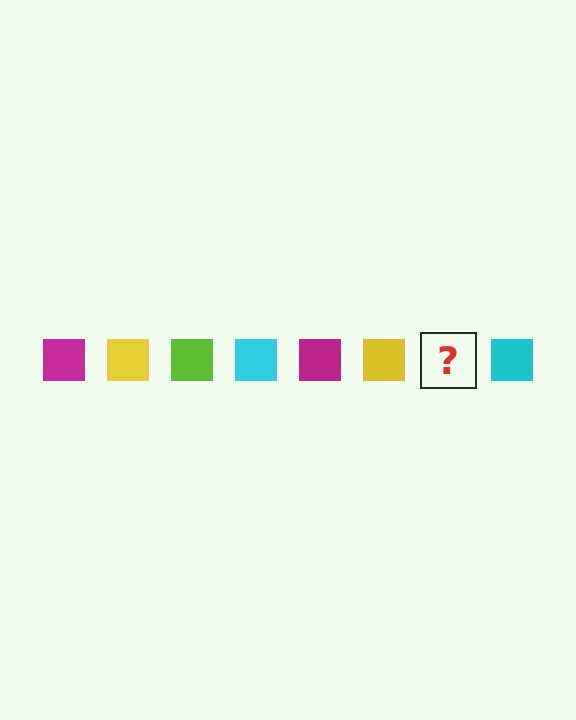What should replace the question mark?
The question mark should be replaced with a lime square.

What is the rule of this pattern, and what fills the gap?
The rule is that the pattern cycles through magenta, yellow, lime, cyan squares. The gap should be filled with a lime square.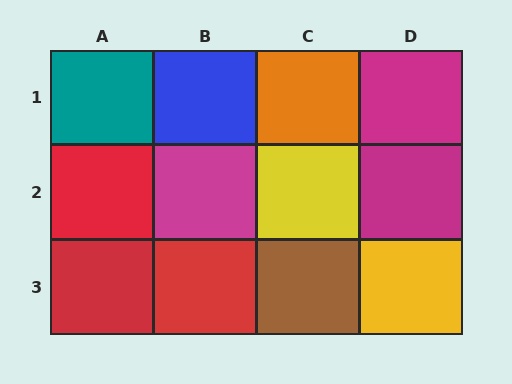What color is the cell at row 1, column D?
Magenta.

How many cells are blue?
1 cell is blue.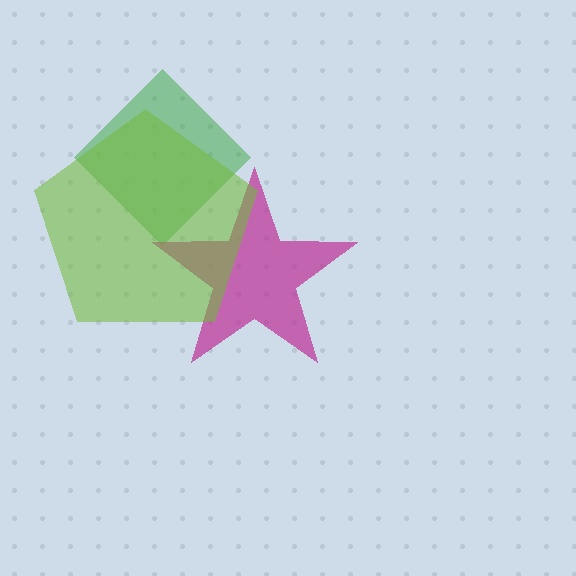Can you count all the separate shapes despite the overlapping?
Yes, there are 3 separate shapes.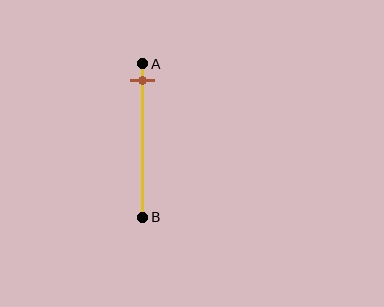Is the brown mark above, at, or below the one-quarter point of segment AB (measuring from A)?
The brown mark is above the one-quarter point of segment AB.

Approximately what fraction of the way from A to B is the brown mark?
The brown mark is approximately 10% of the way from A to B.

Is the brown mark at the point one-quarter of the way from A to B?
No, the mark is at about 10% from A, not at the 25% one-quarter point.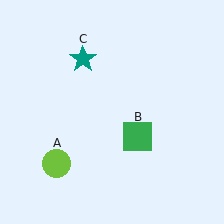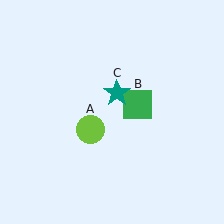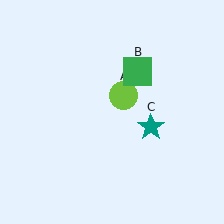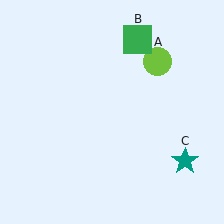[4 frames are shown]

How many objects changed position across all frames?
3 objects changed position: lime circle (object A), green square (object B), teal star (object C).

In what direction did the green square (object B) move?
The green square (object B) moved up.